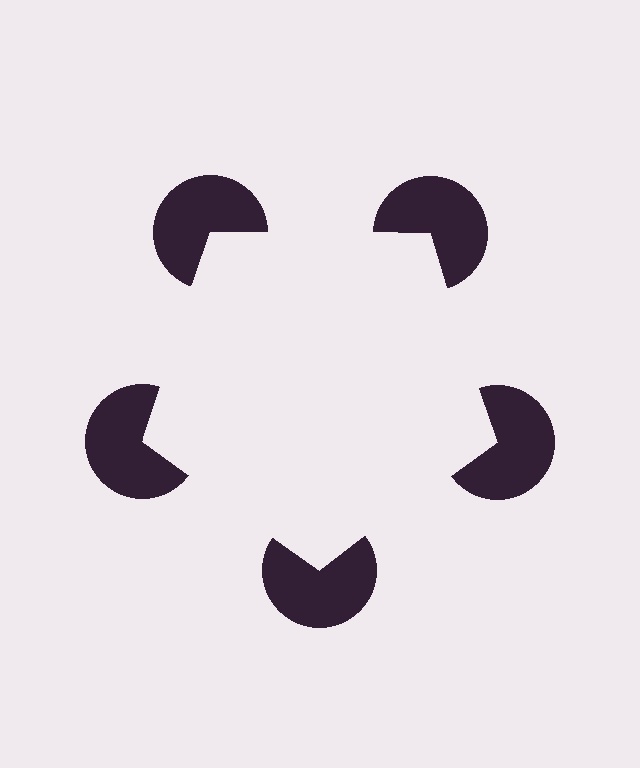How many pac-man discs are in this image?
There are 5 — one at each vertex of the illusory pentagon.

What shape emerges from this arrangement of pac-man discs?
An illusory pentagon — its edges are inferred from the aligned wedge cuts in the pac-man discs, not physically drawn.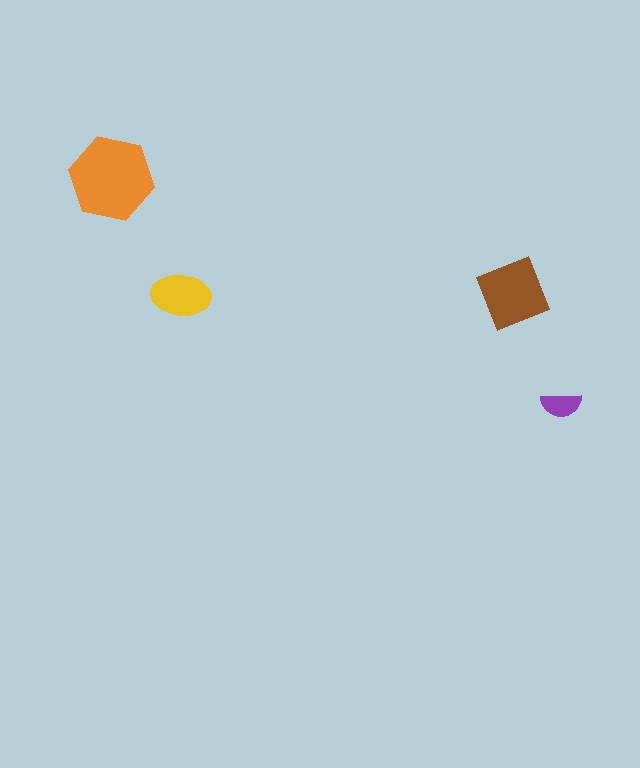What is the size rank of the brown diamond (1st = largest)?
2nd.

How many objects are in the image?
There are 4 objects in the image.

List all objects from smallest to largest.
The purple semicircle, the yellow ellipse, the brown diamond, the orange hexagon.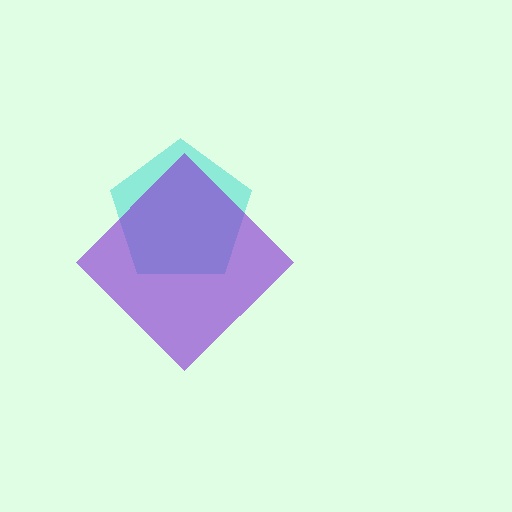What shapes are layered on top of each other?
The layered shapes are: a cyan pentagon, a purple diamond.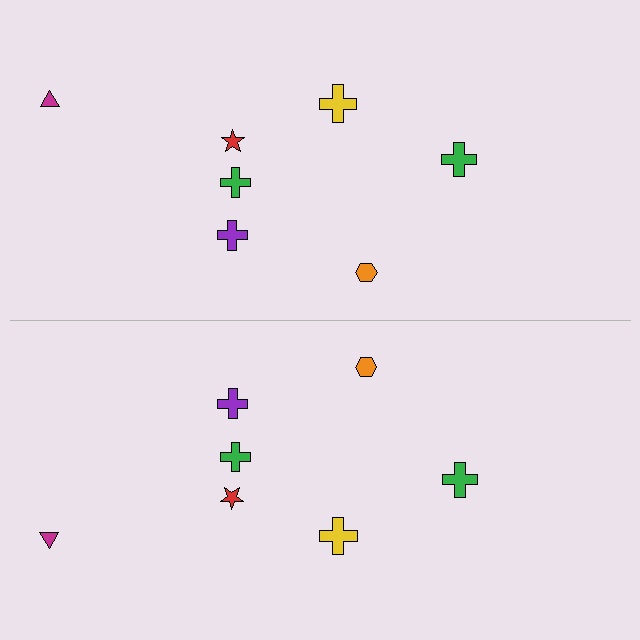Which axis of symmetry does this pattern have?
The pattern has a horizontal axis of symmetry running through the center of the image.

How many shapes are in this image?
There are 14 shapes in this image.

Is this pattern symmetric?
Yes, this pattern has bilateral (reflection) symmetry.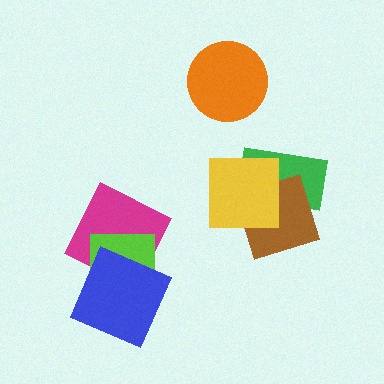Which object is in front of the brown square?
The yellow square is in front of the brown square.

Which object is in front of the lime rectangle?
The blue square is in front of the lime rectangle.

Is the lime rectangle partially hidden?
Yes, it is partially covered by another shape.